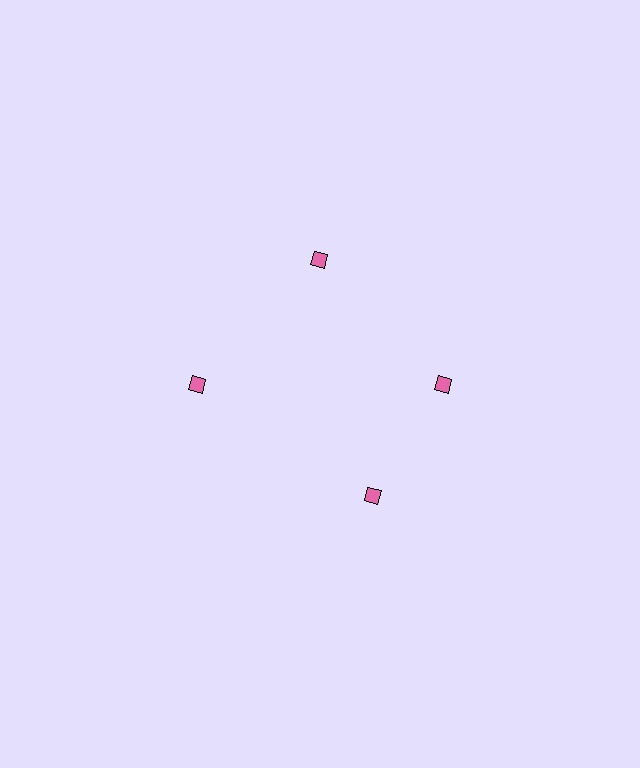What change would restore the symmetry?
The symmetry would be restored by rotating it back into even spacing with its neighbors so that all 4 diamonds sit at equal angles and equal distance from the center.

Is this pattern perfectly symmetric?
No. The 4 pink diamonds are arranged in a ring, but one element near the 6 o'clock position is rotated out of alignment along the ring, breaking the 4-fold rotational symmetry.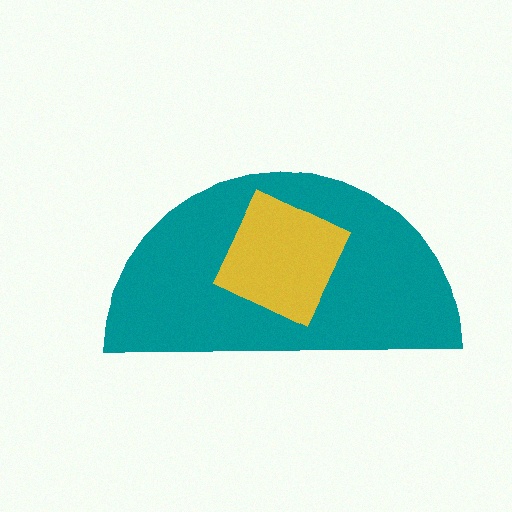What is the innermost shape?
The yellow diamond.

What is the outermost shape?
The teal semicircle.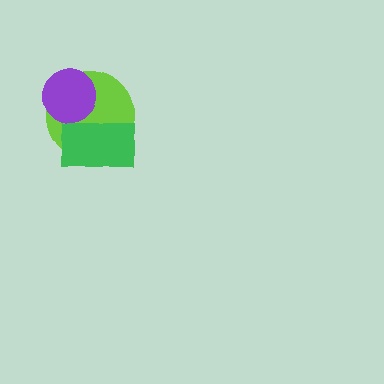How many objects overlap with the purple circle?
1 object overlaps with the purple circle.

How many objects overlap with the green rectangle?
1 object overlaps with the green rectangle.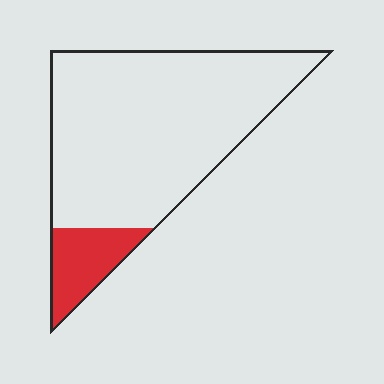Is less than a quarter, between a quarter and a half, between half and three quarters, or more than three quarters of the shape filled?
Less than a quarter.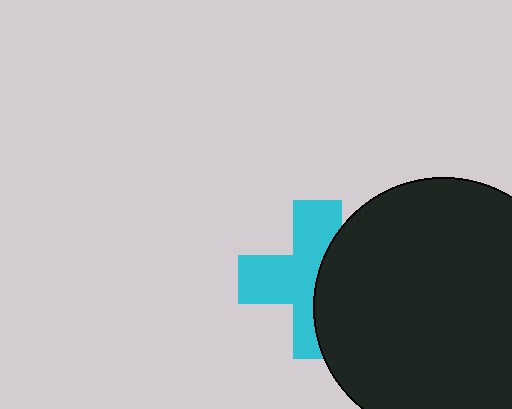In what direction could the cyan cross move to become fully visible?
The cyan cross could move left. That would shift it out from behind the black circle entirely.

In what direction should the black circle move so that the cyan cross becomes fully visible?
The black circle should move right. That is the shortest direction to clear the overlap and leave the cyan cross fully visible.